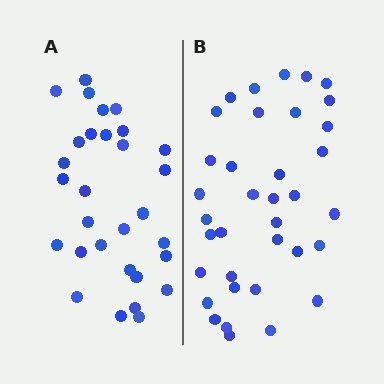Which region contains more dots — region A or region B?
Region B (the right region) has more dots.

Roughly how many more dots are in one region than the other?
Region B has about 6 more dots than region A.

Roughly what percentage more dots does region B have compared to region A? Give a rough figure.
About 20% more.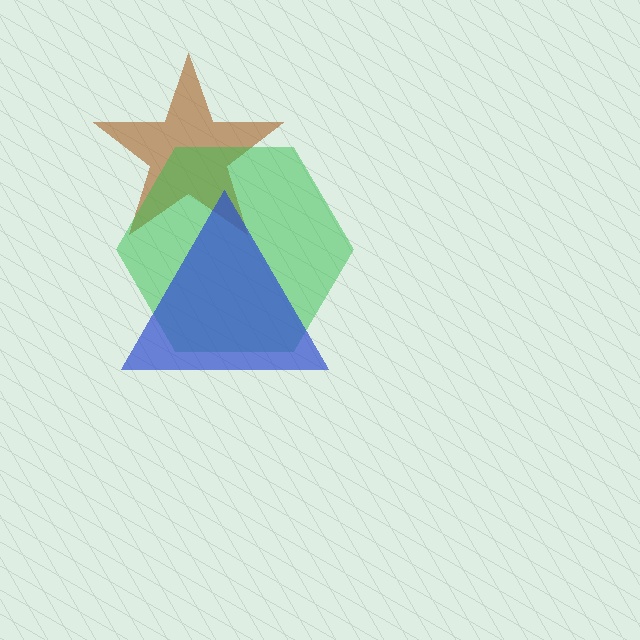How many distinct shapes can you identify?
There are 3 distinct shapes: a brown star, a green hexagon, a blue triangle.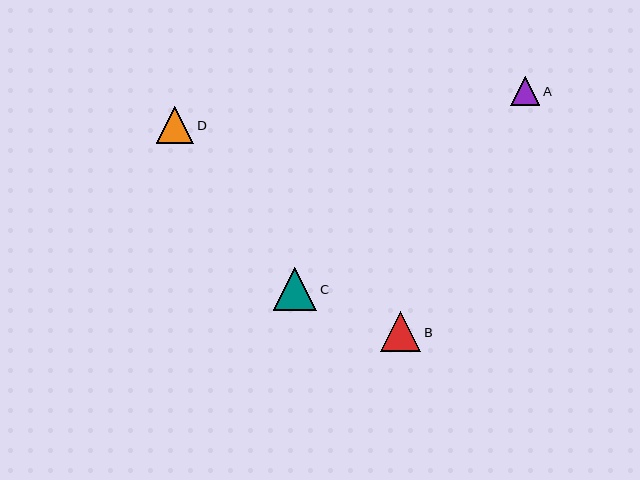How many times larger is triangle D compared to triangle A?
Triangle D is approximately 1.3 times the size of triangle A.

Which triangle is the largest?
Triangle C is the largest with a size of approximately 43 pixels.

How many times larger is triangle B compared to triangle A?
Triangle B is approximately 1.4 times the size of triangle A.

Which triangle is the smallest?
Triangle A is the smallest with a size of approximately 30 pixels.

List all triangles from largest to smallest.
From largest to smallest: C, B, D, A.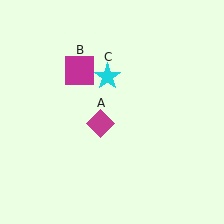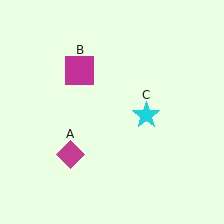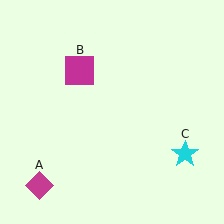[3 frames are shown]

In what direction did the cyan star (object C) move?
The cyan star (object C) moved down and to the right.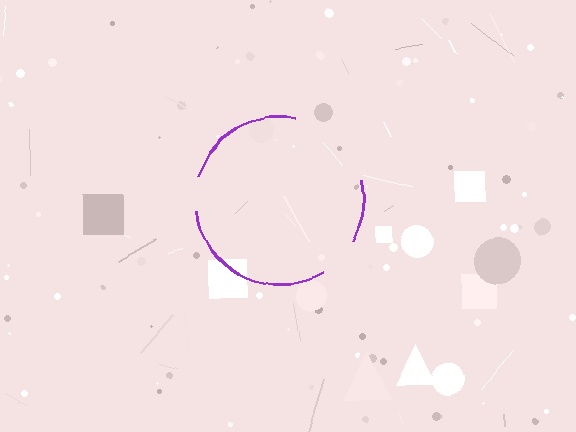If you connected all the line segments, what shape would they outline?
They would outline a circle.